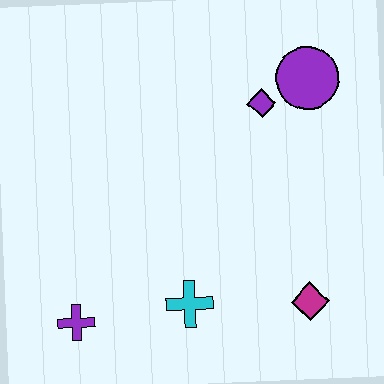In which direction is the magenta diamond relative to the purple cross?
The magenta diamond is to the right of the purple cross.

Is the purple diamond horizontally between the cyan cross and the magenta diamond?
Yes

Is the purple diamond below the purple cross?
No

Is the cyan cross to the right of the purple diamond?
No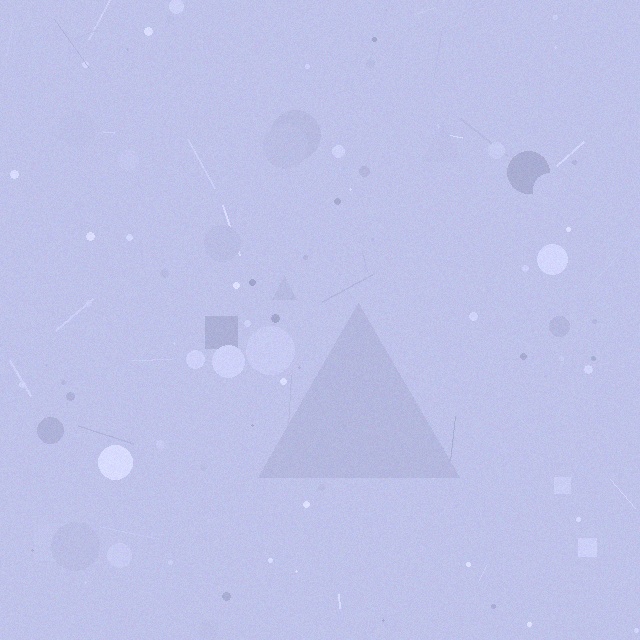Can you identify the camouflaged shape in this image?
The camouflaged shape is a triangle.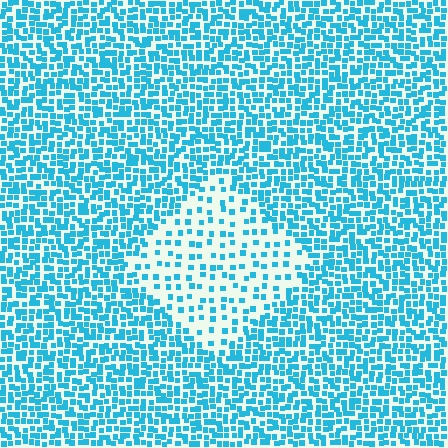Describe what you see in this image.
The image contains small cyan elements arranged at two different densities. A diamond-shaped region is visible where the elements are less densely packed than the surrounding area.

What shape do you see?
I see a diamond.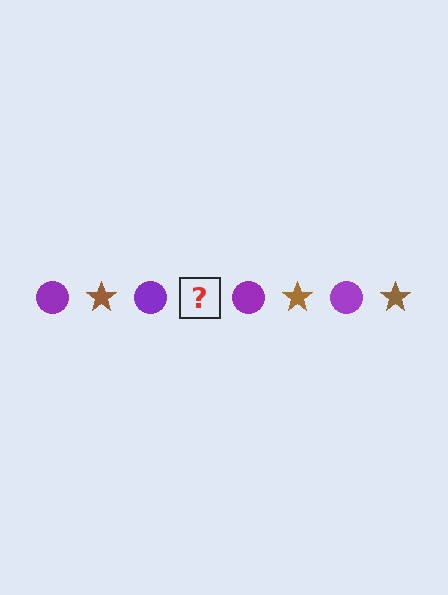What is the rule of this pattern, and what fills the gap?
The rule is that the pattern alternates between purple circle and brown star. The gap should be filled with a brown star.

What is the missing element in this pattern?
The missing element is a brown star.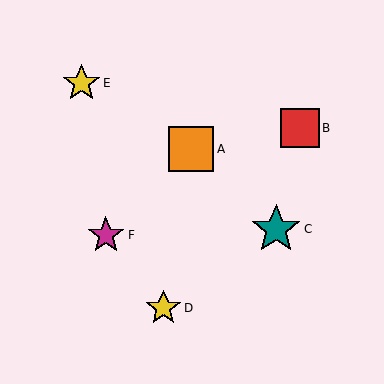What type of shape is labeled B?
Shape B is a red square.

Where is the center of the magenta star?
The center of the magenta star is at (106, 235).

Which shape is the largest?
The teal star (labeled C) is the largest.